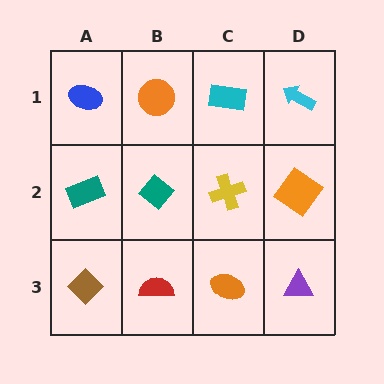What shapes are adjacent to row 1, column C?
A yellow cross (row 2, column C), an orange circle (row 1, column B), a cyan arrow (row 1, column D).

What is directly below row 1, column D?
An orange diamond.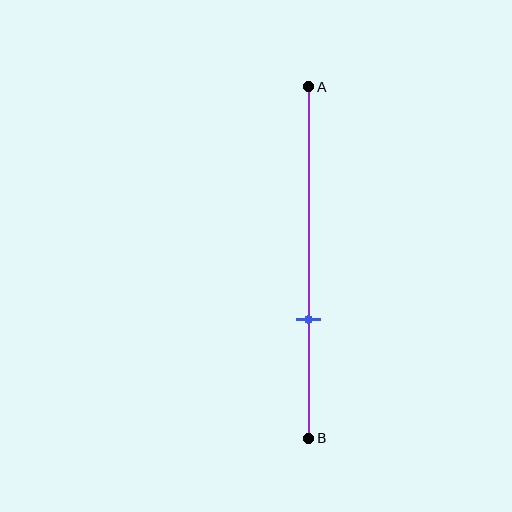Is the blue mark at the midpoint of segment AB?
No, the mark is at about 65% from A, not at the 50% midpoint.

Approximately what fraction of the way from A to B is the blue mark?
The blue mark is approximately 65% of the way from A to B.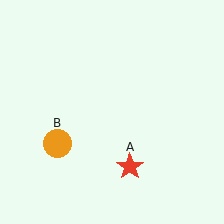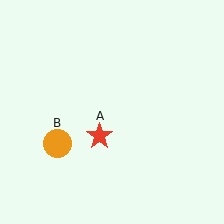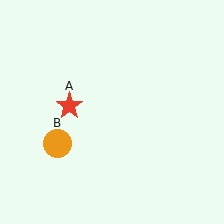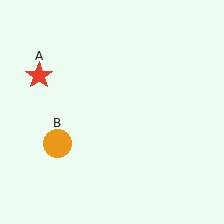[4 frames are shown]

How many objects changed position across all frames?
1 object changed position: red star (object A).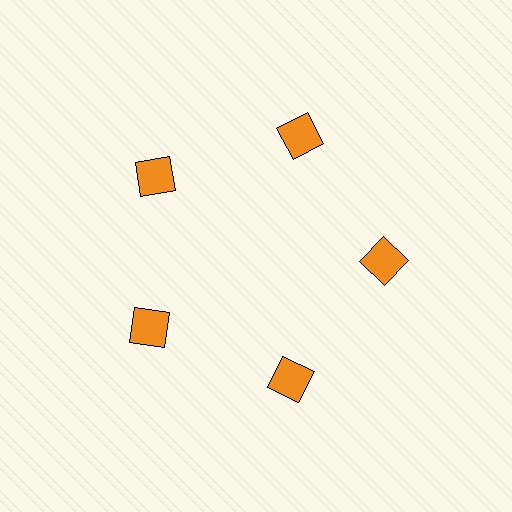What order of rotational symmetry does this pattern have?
This pattern has 5-fold rotational symmetry.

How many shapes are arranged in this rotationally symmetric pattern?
There are 5 shapes, arranged in 5 groups of 1.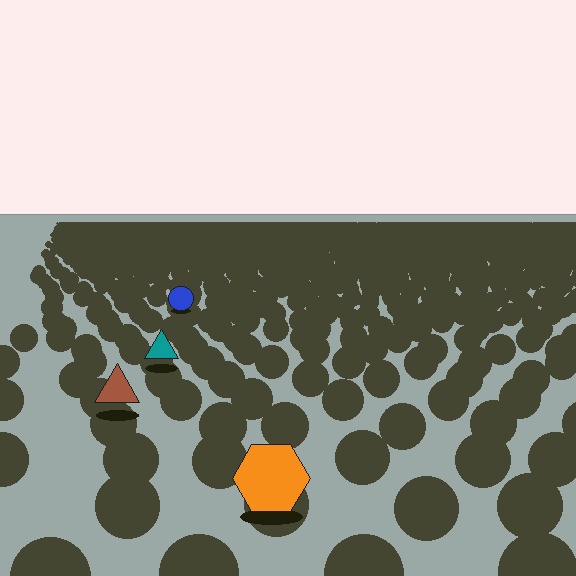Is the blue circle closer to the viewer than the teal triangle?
No. The teal triangle is closer — you can tell from the texture gradient: the ground texture is coarser near it.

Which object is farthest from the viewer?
The blue circle is farthest from the viewer. It appears smaller and the ground texture around it is denser.